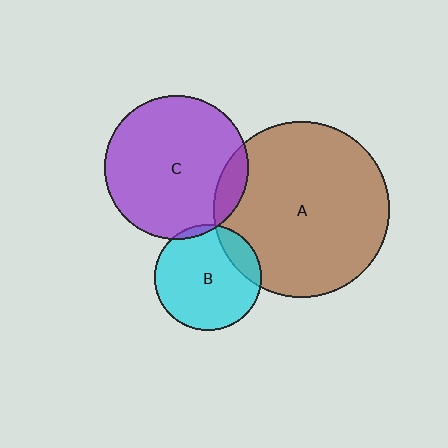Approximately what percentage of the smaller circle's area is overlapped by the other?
Approximately 5%.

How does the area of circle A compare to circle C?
Approximately 1.5 times.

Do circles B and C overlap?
Yes.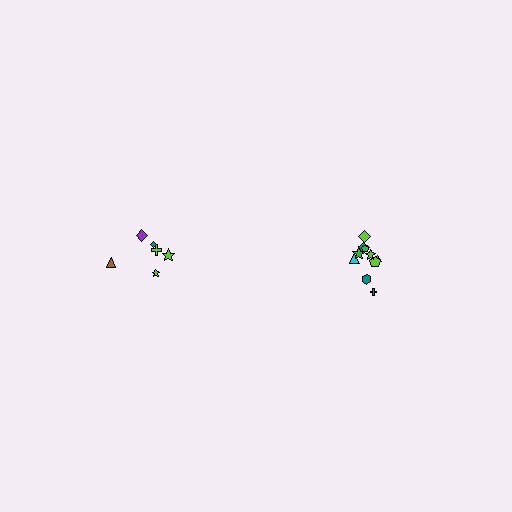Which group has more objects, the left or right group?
The right group.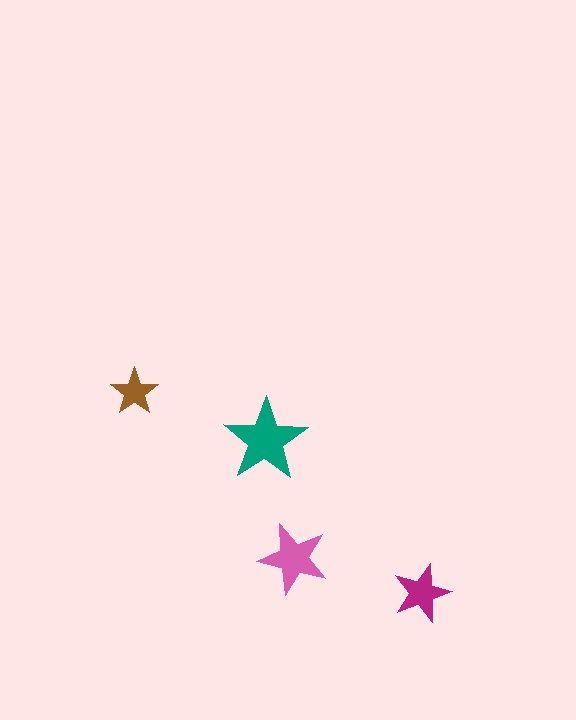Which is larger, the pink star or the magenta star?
The pink one.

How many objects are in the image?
There are 4 objects in the image.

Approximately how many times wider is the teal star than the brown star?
About 2 times wider.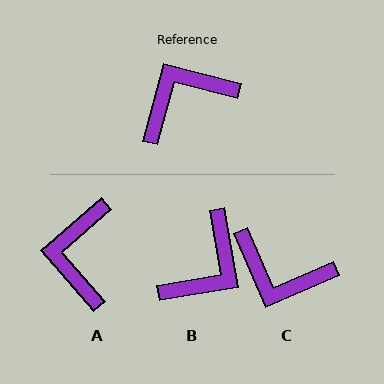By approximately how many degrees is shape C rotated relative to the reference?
Approximately 128 degrees counter-clockwise.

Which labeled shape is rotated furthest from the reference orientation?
B, about 155 degrees away.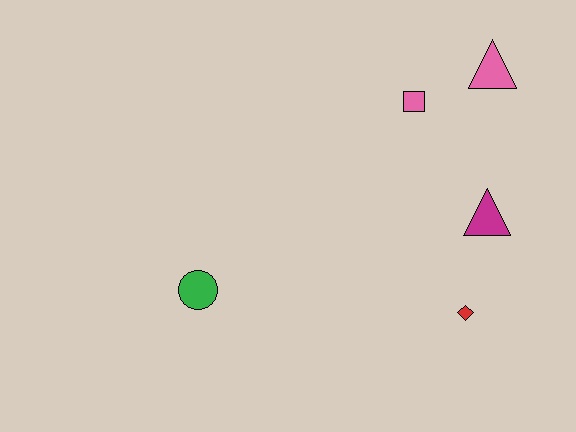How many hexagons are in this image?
There are no hexagons.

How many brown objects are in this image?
There are no brown objects.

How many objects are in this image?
There are 5 objects.